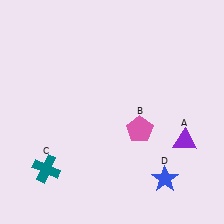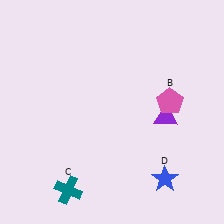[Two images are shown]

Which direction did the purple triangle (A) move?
The purple triangle (A) moved up.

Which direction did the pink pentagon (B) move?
The pink pentagon (B) moved right.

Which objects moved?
The objects that moved are: the purple triangle (A), the pink pentagon (B), the teal cross (C).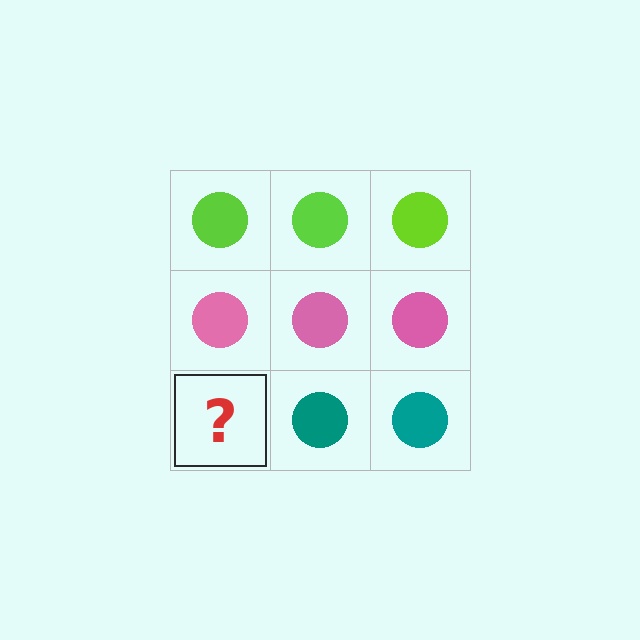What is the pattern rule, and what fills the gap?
The rule is that each row has a consistent color. The gap should be filled with a teal circle.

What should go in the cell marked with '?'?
The missing cell should contain a teal circle.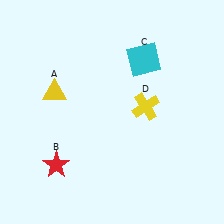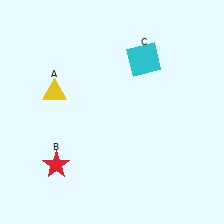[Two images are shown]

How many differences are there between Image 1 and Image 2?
There is 1 difference between the two images.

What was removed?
The yellow cross (D) was removed in Image 2.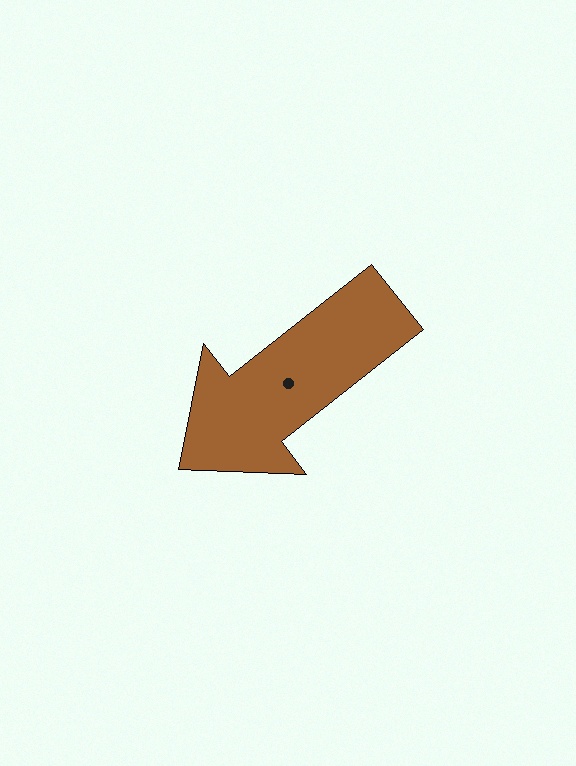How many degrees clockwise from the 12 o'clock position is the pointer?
Approximately 232 degrees.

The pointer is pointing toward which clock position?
Roughly 8 o'clock.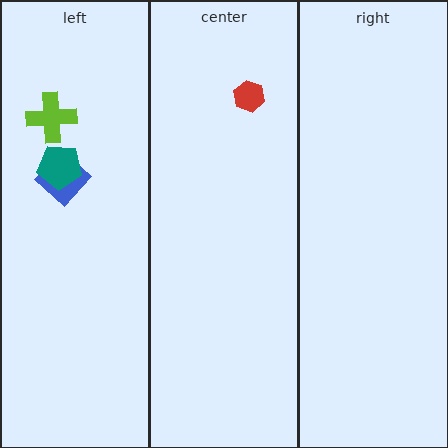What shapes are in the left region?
The lime cross, the blue diamond, the teal pentagon.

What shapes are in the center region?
The red hexagon.